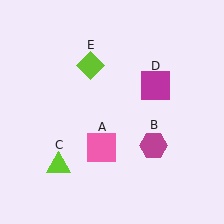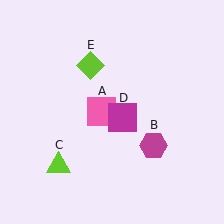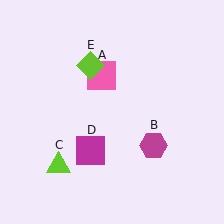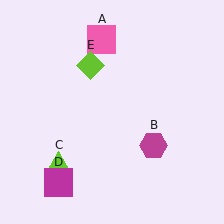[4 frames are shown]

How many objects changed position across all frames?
2 objects changed position: pink square (object A), magenta square (object D).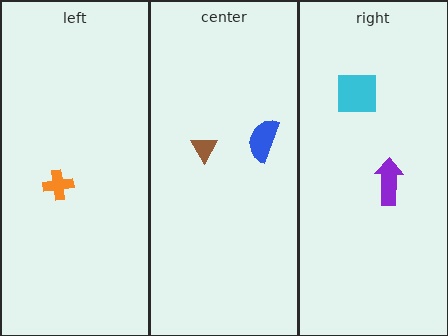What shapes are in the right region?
The cyan square, the purple arrow.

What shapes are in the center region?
The blue semicircle, the brown triangle.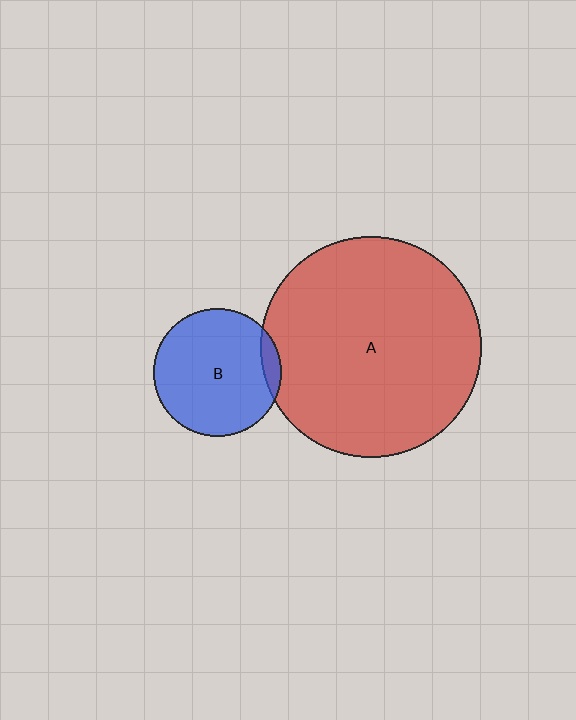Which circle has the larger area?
Circle A (red).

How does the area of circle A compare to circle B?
Approximately 3.0 times.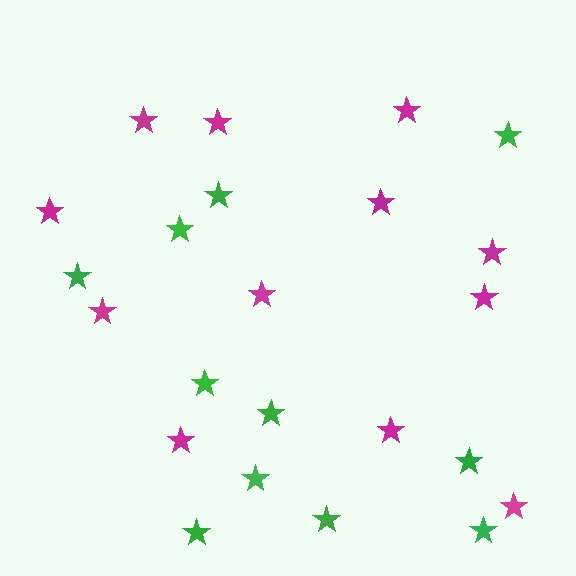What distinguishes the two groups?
There are 2 groups: one group of green stars (11) and one group of magenta stars (12).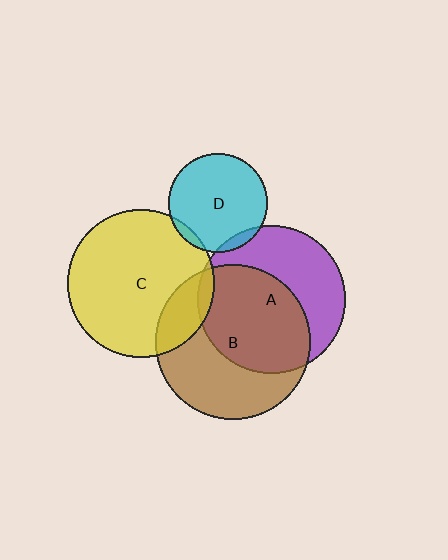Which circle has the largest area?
Circle B (brown).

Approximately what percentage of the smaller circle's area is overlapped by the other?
Approximately 5%.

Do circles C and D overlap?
Yes.